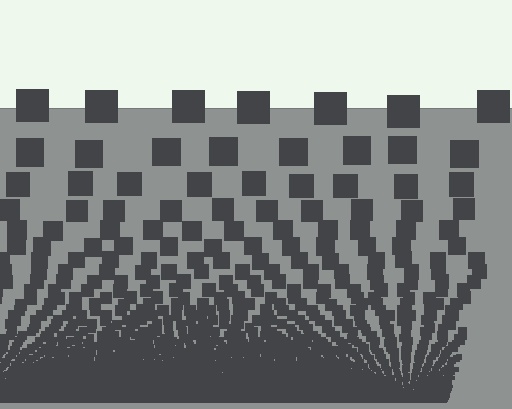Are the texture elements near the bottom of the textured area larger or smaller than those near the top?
Smaller. The gradient is inverted — elements near the bottom are smaller and denser.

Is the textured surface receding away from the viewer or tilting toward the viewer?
The surface appears to tilt toward the viewer. Texture elements get larger and sparser toward the top.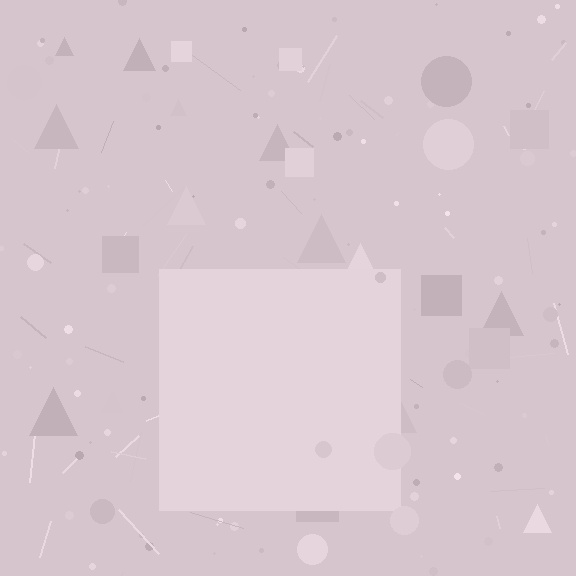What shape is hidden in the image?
A square is hidden in the image.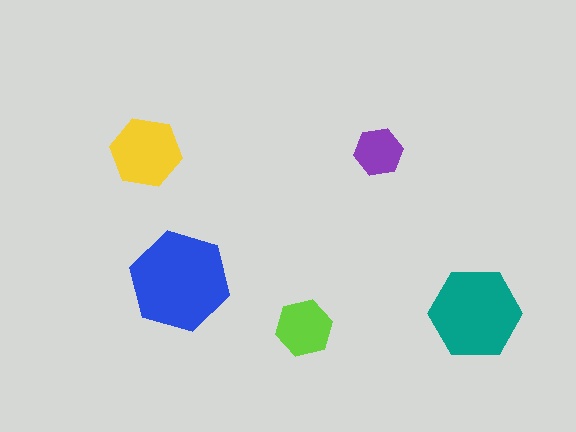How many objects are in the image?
There are 5 objects in the image.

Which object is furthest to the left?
The yellow hexagon is leftmost.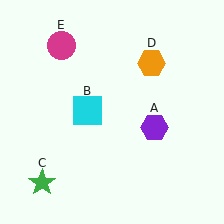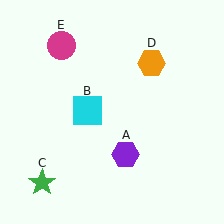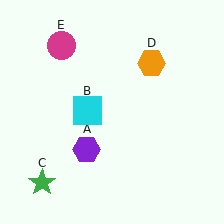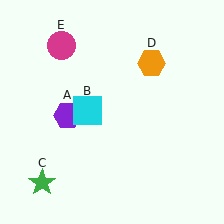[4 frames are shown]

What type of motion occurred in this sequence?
The purple hexagon (object A) rotated clockwise around the center of the scene.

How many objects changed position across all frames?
1 object changed position: purple hexagon (object A).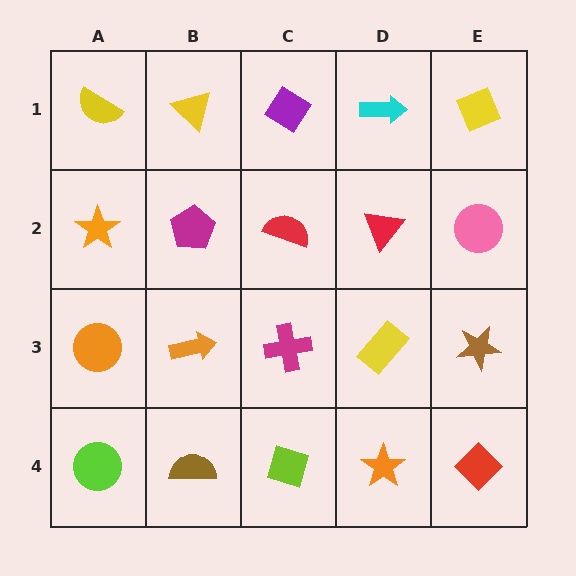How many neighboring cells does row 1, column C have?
3.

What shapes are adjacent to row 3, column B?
A magenta pentagon (row 2, column B), a brown semicircle (row 4, column B), an orange circle (row 3, column A), a magenta cross (row 3, column C).